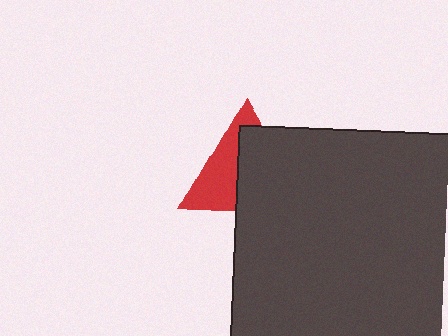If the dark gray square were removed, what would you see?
You would see the complete red triangle.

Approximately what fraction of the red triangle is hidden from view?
Roughly 55% of the red triangle is hidden behind the dark gray square.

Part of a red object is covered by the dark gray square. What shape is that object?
It is a triangle.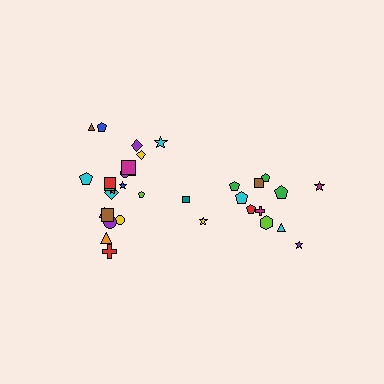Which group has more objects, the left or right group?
The left group.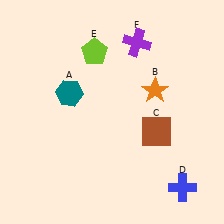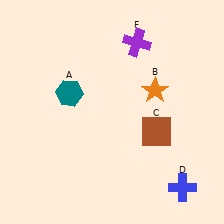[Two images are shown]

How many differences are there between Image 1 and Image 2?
There is 1 difference between the two images.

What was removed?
The lime pentagon (E) was removed in Image 2.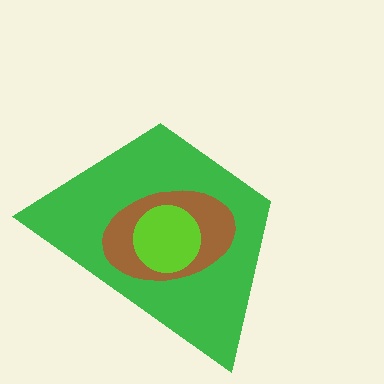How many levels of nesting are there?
3.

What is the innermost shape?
The lime circle.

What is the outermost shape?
The green trapezoid.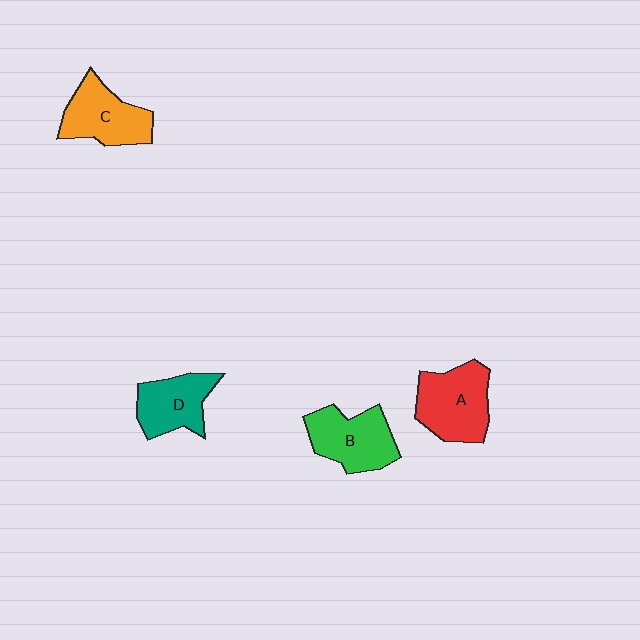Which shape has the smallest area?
Shape D (teal).